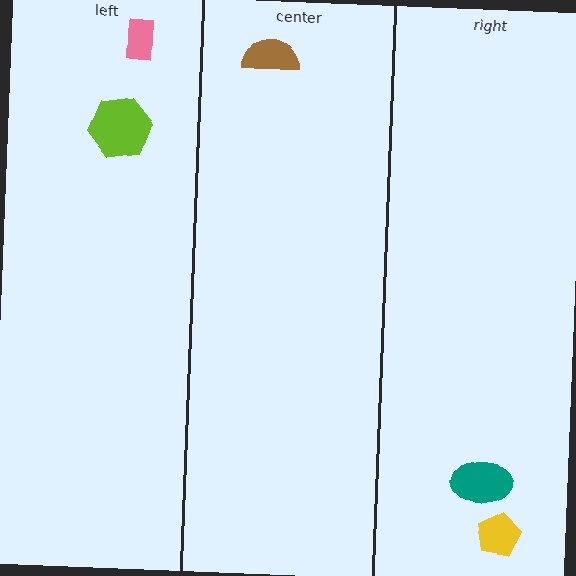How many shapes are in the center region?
1.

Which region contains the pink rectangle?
The left region.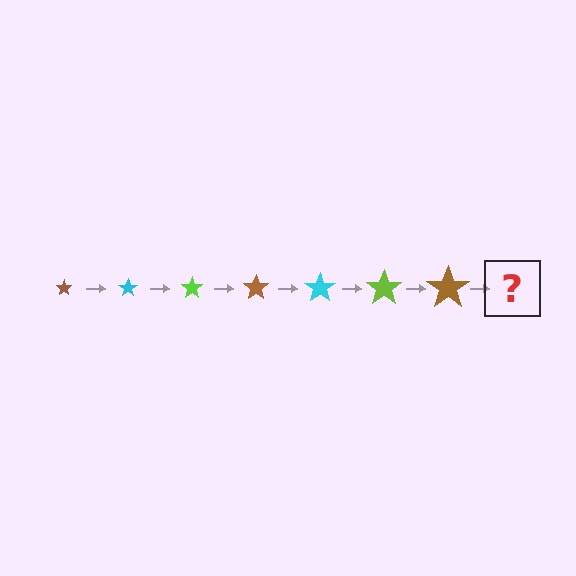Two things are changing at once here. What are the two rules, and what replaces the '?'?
The two rules are that the star grows larger each step and the color cycles through brown, cyan, and lime. The '?' should be a cyan star, larger than the previous one.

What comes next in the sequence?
The next element should be a cyan star, larger than the previous one.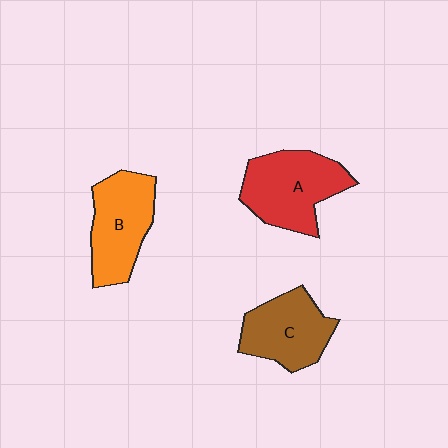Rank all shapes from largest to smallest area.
From largest to smallest: A (red), B (orange), C (brown).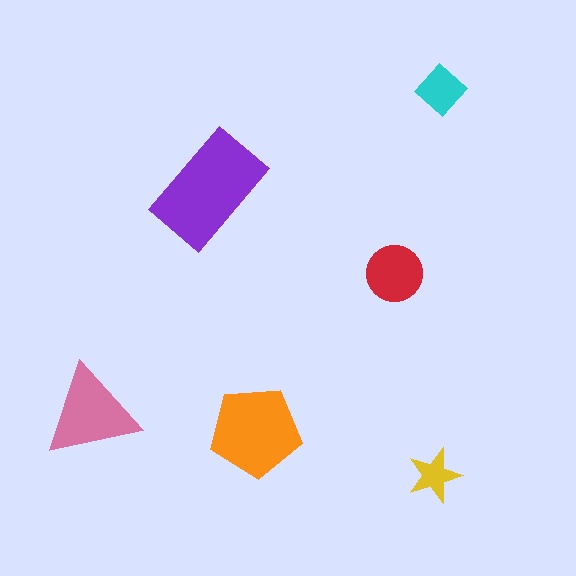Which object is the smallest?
The yellow star.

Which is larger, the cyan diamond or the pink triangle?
The pink triangle.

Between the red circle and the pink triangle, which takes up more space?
The pink triangle.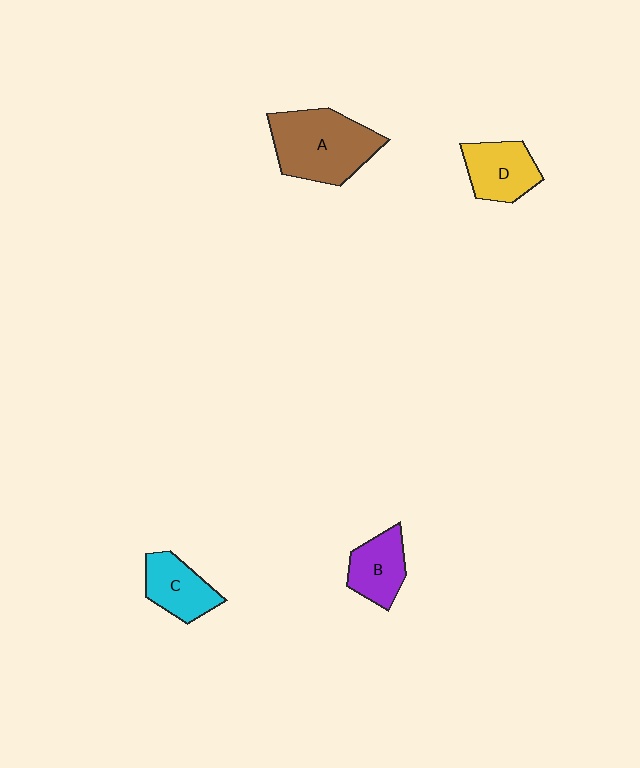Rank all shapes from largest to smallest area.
From largest to smallest: A (brown), D (yellow), C (cyan), B (purple).